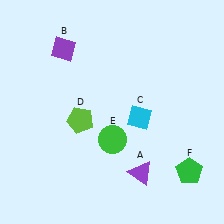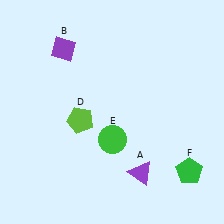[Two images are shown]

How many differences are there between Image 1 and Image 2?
There is 1 difference between the two images.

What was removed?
The cyan diamond (C) was removed in Image 2.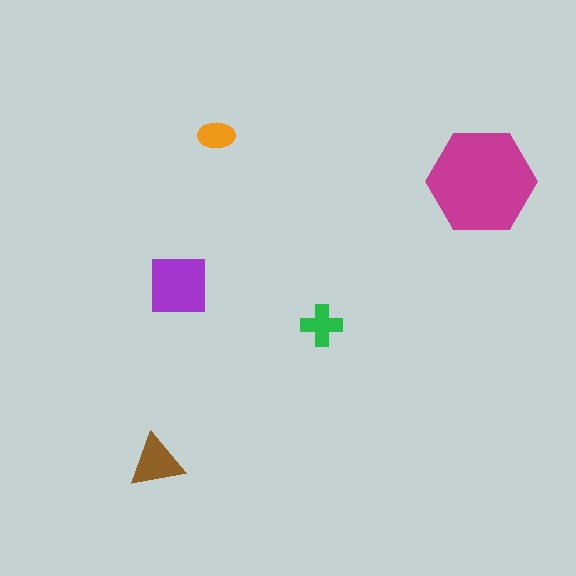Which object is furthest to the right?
The magenta hexagon is rightmost.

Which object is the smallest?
The orange ellipse.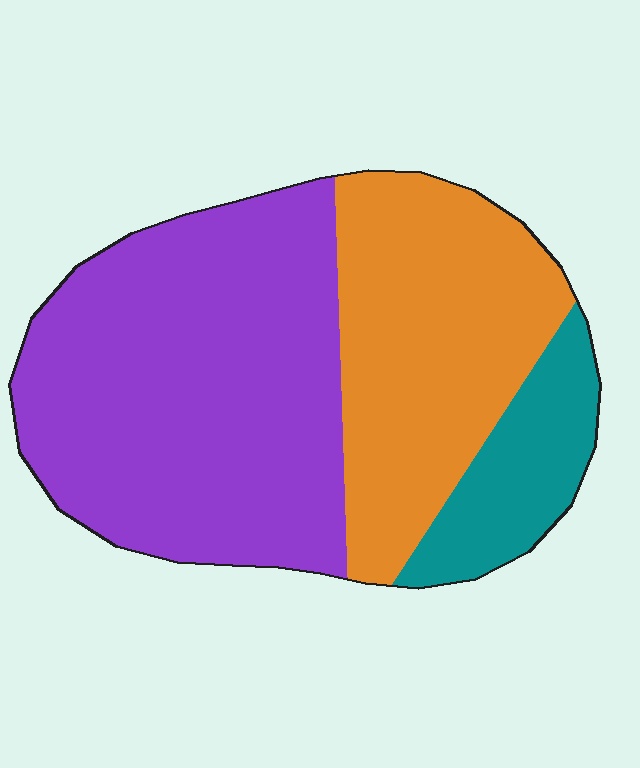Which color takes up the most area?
Purple, at roughly 55%.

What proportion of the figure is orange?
Orange takes up about one third (1/3) of the figure.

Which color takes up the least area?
Teal, at roughly 15%.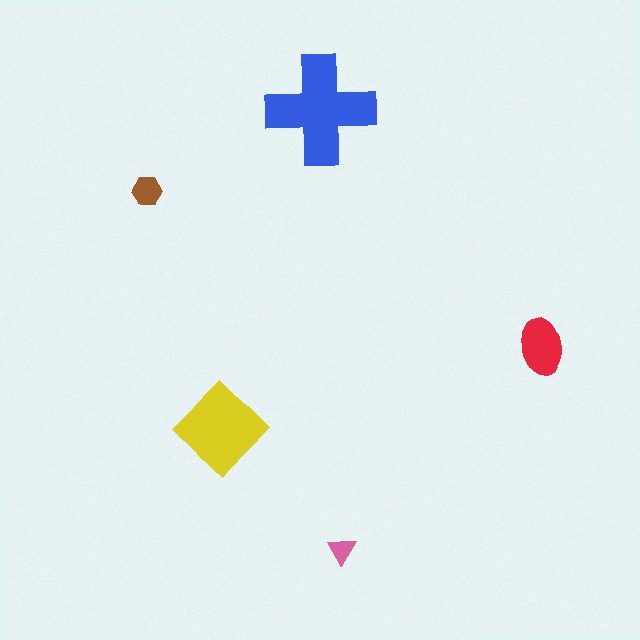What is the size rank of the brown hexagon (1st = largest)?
4th.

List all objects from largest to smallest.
The blue cross, the yellow diamond, the red ellipse, the brown hexagon, the pink triangle.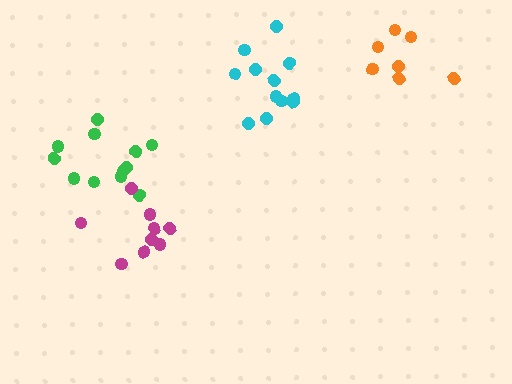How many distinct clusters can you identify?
There are 4 distinct clusters.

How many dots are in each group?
Group 1: 12 dots, Group 2: 12 dots, Group 3: 7 dots, Group 4: 9 dots (40 total).